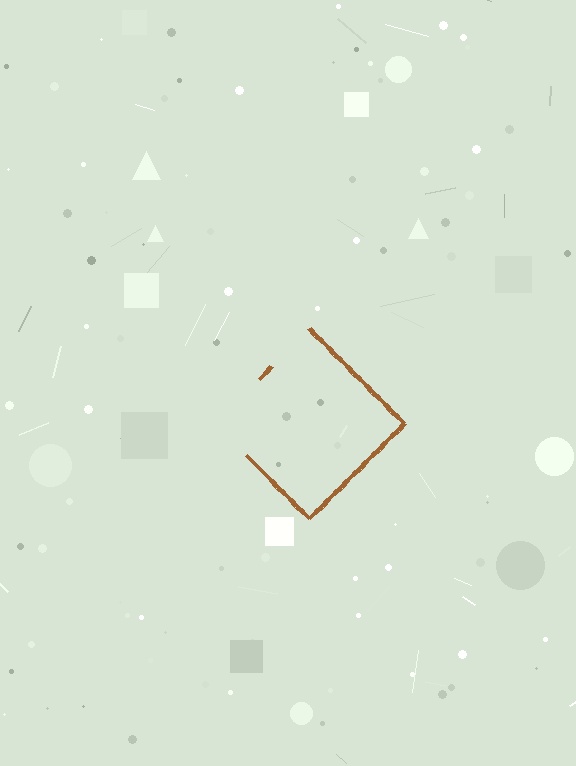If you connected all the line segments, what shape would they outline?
They would outline a diamond.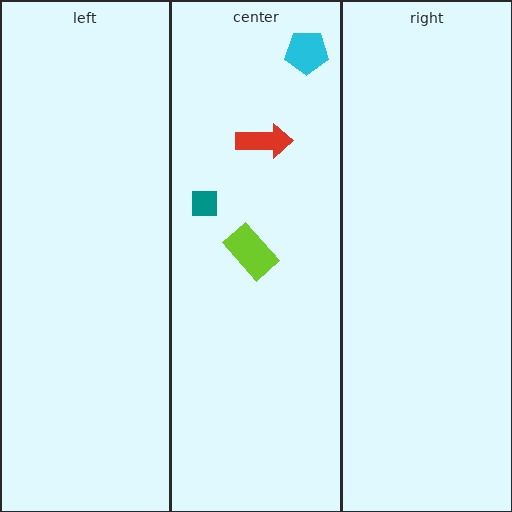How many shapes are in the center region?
4.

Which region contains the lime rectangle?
The center region.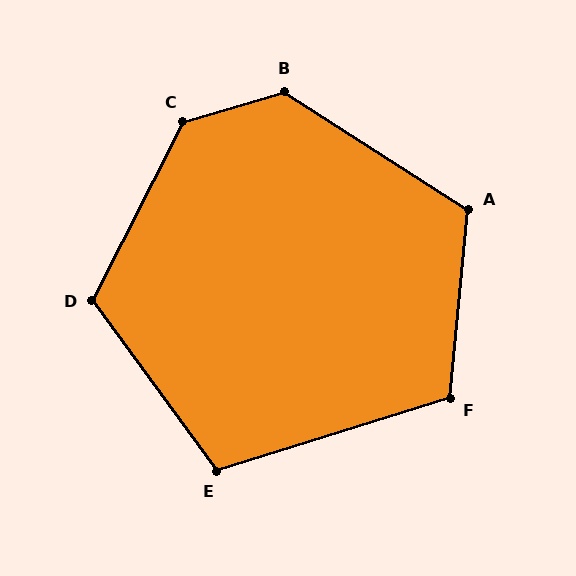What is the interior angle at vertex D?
Approximately 117 degrees (obtuse).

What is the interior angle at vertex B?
Approximately 131 degrees (obtuse).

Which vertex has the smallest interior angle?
E, at approximately 109 degrees.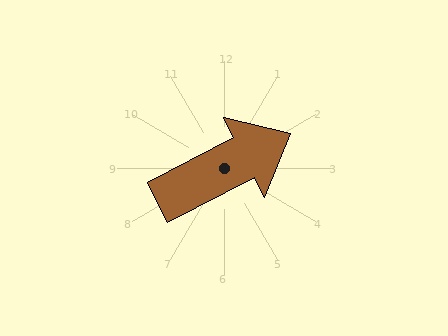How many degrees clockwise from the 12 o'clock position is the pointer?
Approximately 62 degrees.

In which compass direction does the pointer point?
Northeast.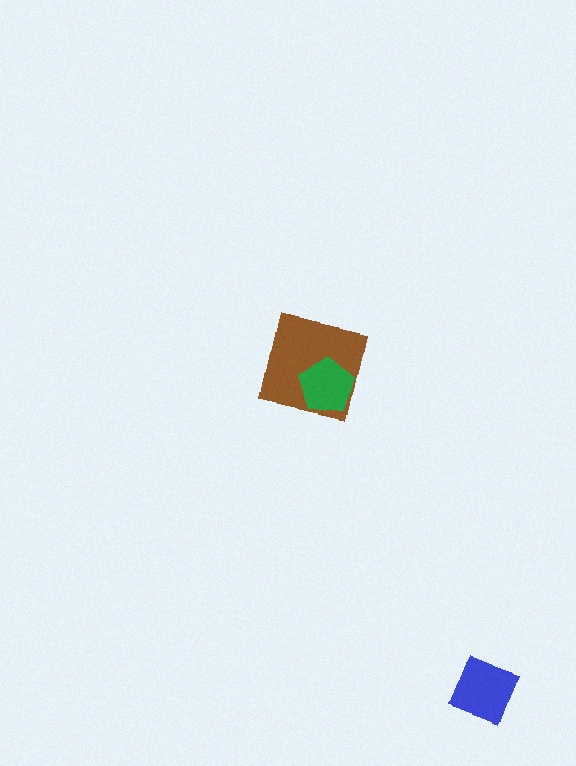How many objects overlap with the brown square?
1 object overlaps with the brown square.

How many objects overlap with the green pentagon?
1 object overlaps with the green pentagon.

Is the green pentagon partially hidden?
No, no other shape covers it.